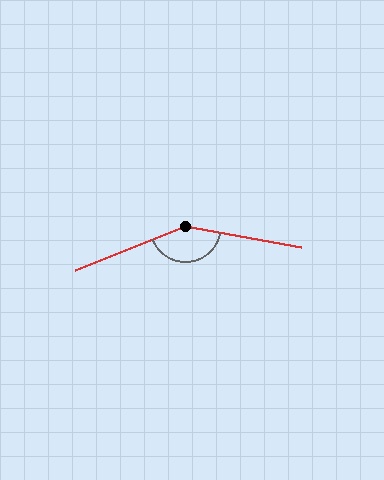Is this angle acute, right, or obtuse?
It is obtuse.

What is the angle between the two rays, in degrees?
Approximately 147 degrees.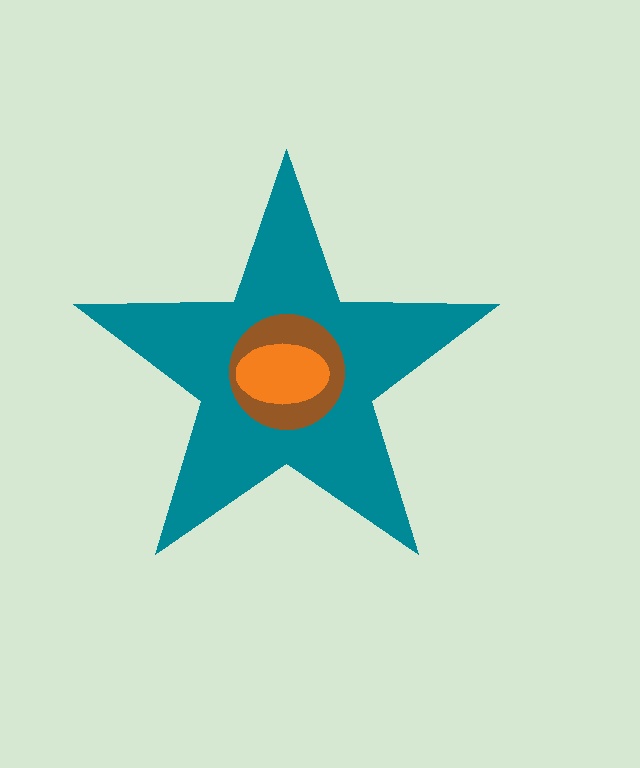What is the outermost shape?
The teal star.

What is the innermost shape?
The orange ellipse.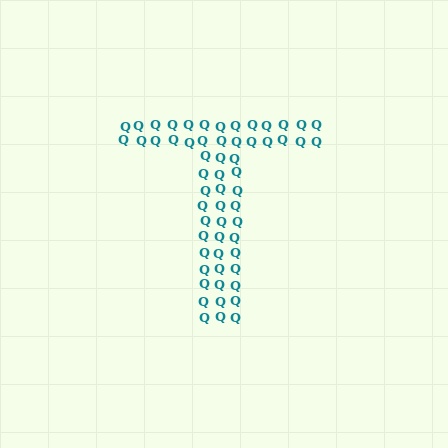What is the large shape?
The large shape is the letter T.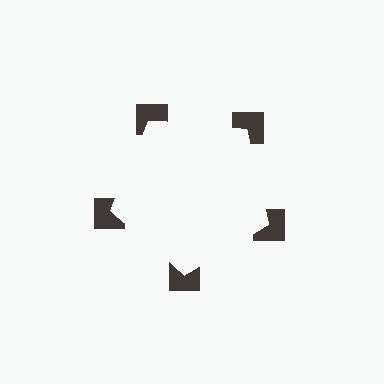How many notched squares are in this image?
There are 5 — one at each vertex of the illusory pentagon.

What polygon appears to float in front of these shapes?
An illusory pentagon — its edges are inferred from the aligned wedge cuts in the notched squares, not physically drawn.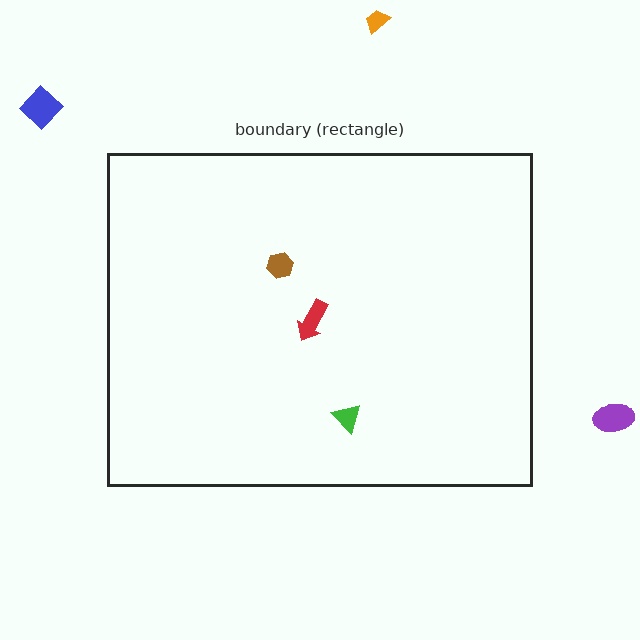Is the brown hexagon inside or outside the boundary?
Inside.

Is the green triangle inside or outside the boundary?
Inside.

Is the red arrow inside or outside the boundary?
Inside.